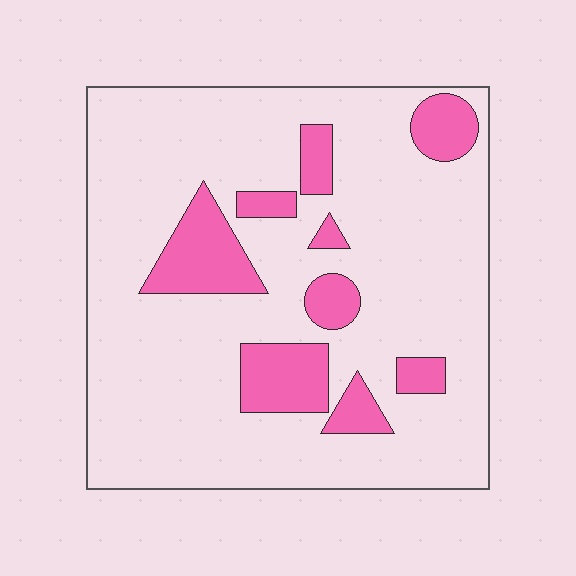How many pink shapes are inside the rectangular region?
9.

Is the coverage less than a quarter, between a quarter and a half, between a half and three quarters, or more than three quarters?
Less than a quarter.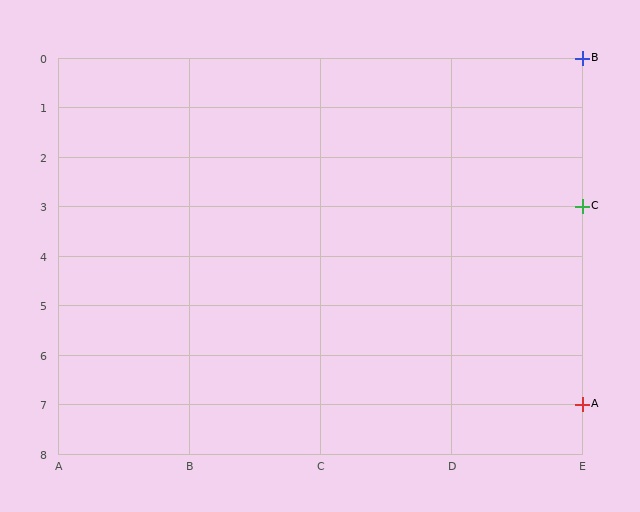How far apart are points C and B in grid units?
Points C and B are 3 rows apart.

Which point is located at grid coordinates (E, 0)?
Point B is at (E, 0).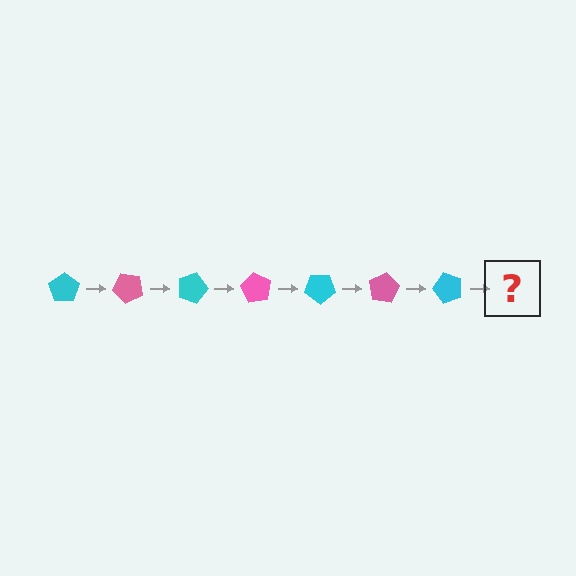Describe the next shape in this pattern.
It should be a pink pentagon, rotated 315 degrees from the start.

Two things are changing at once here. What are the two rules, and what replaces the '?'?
The two rules are that it rotates 45 degrees each step and the color cycles through cyan and pink. The '?' should be a pink pentagon, rotated 315 degrees from the start.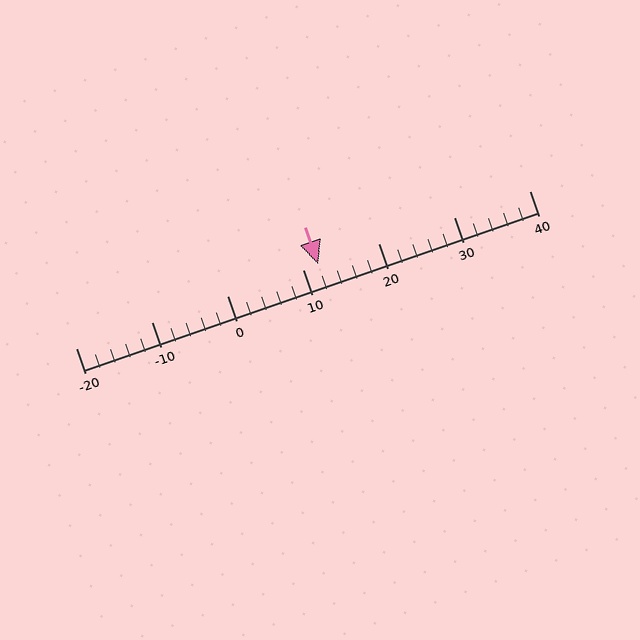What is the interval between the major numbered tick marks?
The major tick marks are spaced 10 units apart.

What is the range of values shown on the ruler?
The ruler shows values from -20 to 40.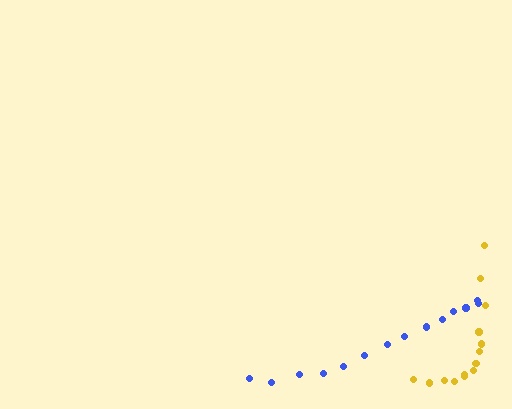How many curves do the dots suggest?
There are 2 distinct paths.